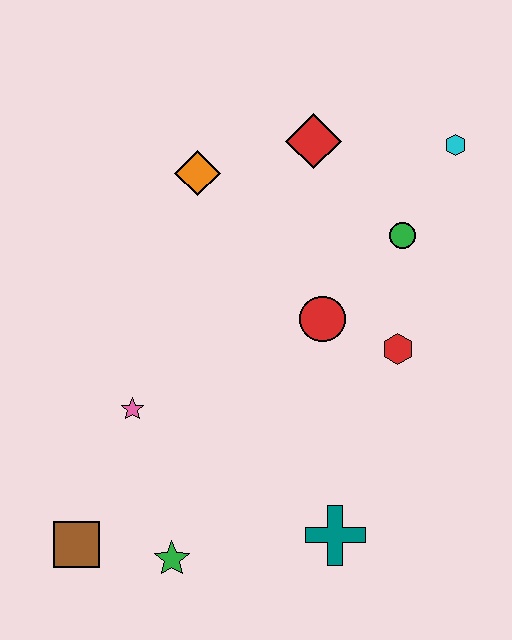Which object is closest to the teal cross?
The green star is closest to the teal cross.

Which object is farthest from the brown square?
The cyan hexagon is farthest from the brown square.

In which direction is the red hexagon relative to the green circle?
The red hexagon is below the green circle.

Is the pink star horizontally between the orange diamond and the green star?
No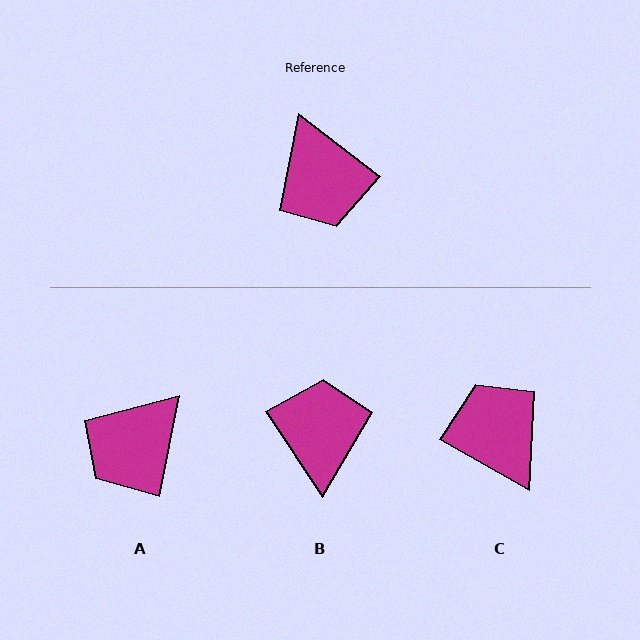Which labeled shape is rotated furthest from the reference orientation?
C, about 172 degrees away.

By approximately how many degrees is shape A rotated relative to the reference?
Approximately 64 degrees clockwise.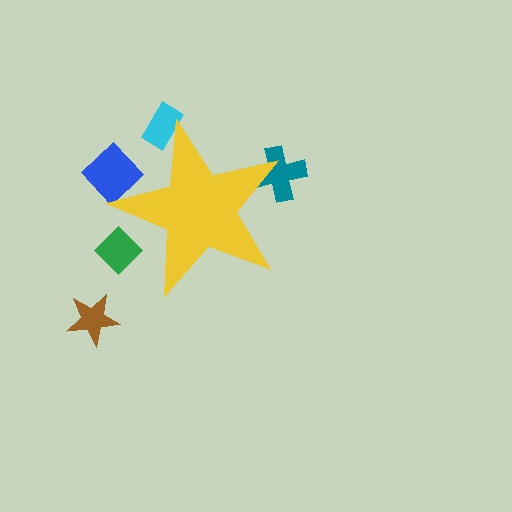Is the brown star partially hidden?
No, the brown star is fully visible.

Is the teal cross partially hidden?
Yes, the teal cross is partially hidden behind the yellow star.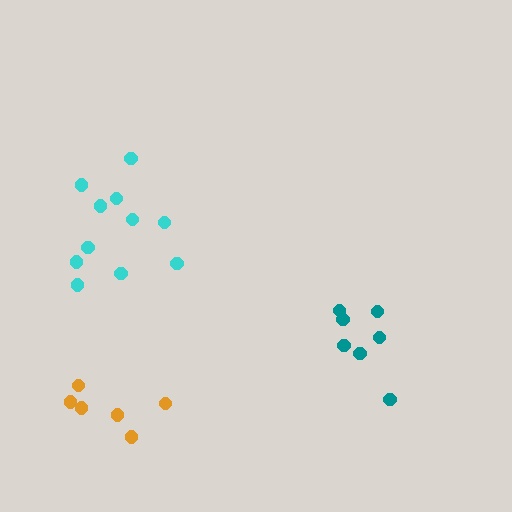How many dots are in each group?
Group 1: 7 dots, Group 2: 6 dots, Group 3: 11 dots (24 total).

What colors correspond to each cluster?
The clusters are colored: teal, orange, cyan.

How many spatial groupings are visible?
There are 3 spatial groupings.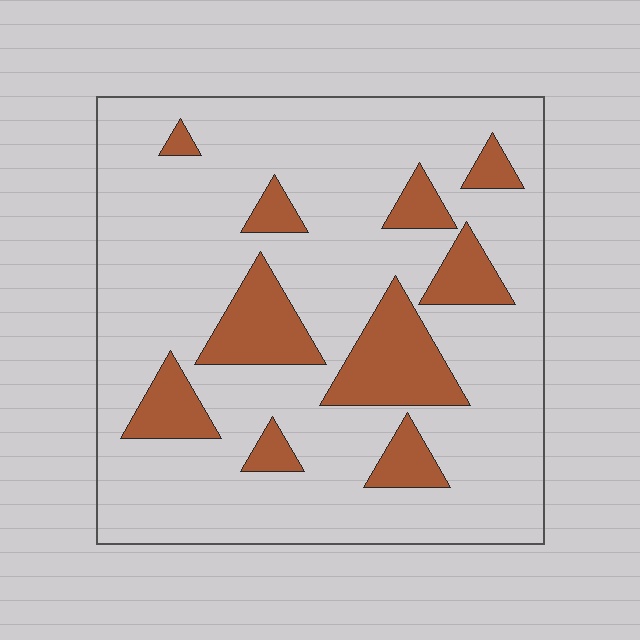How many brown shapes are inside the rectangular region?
10.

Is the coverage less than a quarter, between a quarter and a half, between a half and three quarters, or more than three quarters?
Less than a quarter.